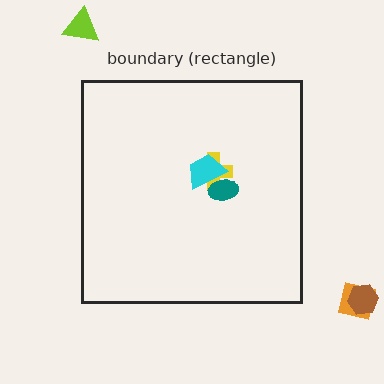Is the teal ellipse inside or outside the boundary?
Inside.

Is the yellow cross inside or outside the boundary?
Inside.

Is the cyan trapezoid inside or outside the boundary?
Inside.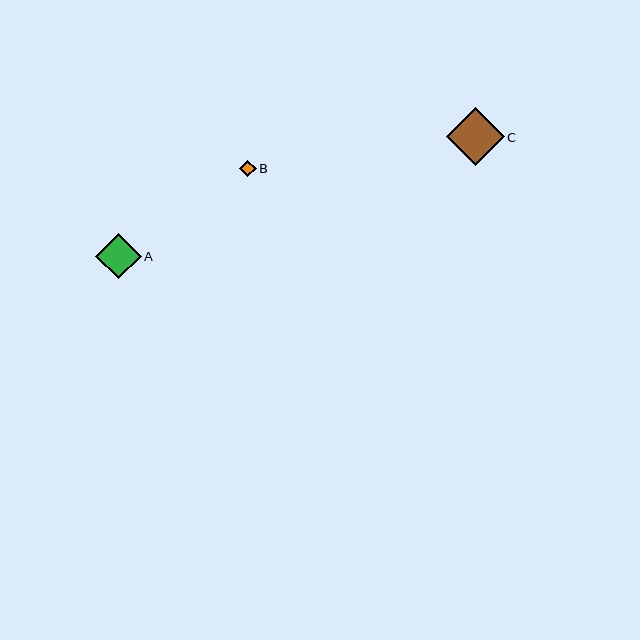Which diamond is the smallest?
Diamond B is the smallest with a size of approximately 16 pixels.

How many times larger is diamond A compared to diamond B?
Diamond A is approximately 2.8 times the size of diamond B.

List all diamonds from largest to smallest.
From largest to smallest: C, A, B.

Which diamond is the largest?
Diamond C is the largest with a size of approximately 58 pixels.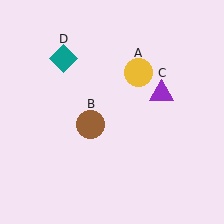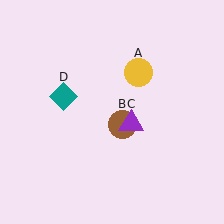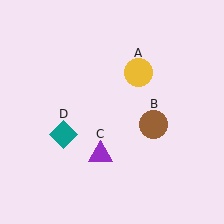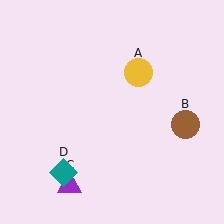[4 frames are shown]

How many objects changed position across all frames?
3 objects changed position: brown circle (object B), purple triangle (object C), teal diamond (object D).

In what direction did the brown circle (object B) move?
The brown circle (object B) moved right.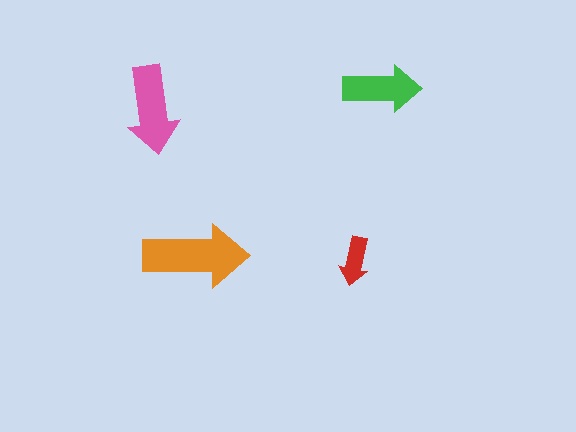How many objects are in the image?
There are 4 objects in the image.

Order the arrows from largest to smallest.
the orange one, the pink one, the green one, the red one.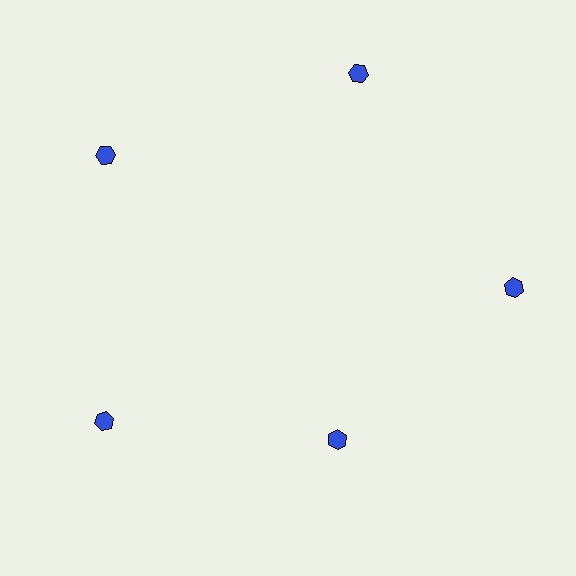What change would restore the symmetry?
The symmetry would be restored by moving it outward, back onto the ring so that all 5 hexagons sit at equal angles and equal distance from the center.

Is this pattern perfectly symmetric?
No. The 5 blue hexagons are arranged in a ring, but one element near the 5 o'clock position is pulled inward toward the center, breaking the 5-fold rotational symmetry.